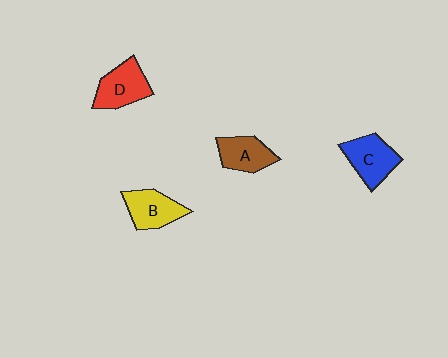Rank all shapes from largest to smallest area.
From largest to smallest: C (blue), D (red), B (yellow), A (brown).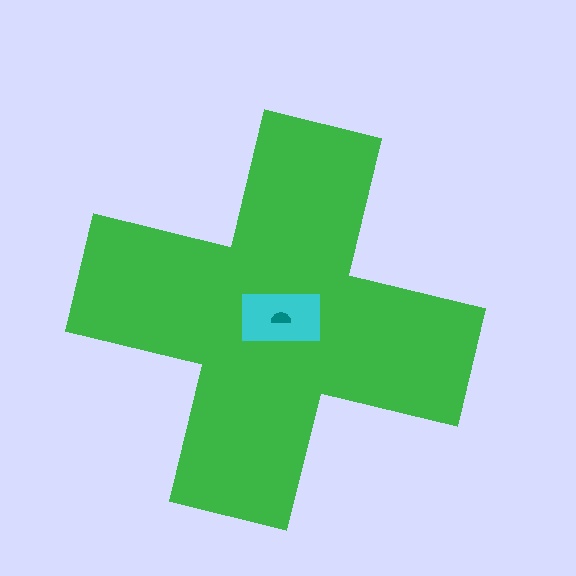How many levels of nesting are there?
3.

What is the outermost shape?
The green cross.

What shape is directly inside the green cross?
The cyan rectangle.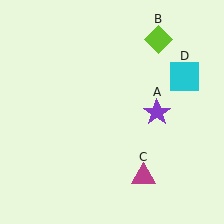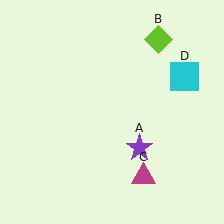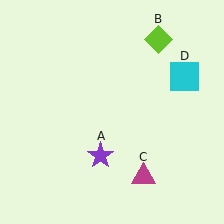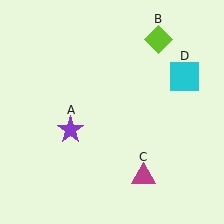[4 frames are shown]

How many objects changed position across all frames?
1 object changed position: purple star (object A).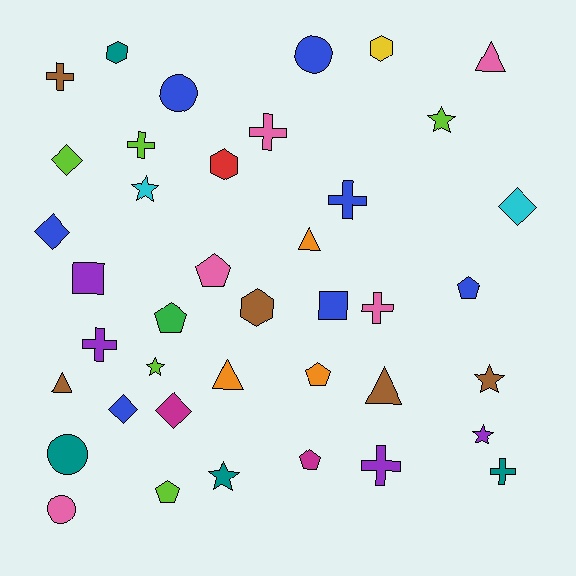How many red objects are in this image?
There is 1 red object.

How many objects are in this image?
There are 40 objects.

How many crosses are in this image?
There are 8 crosses.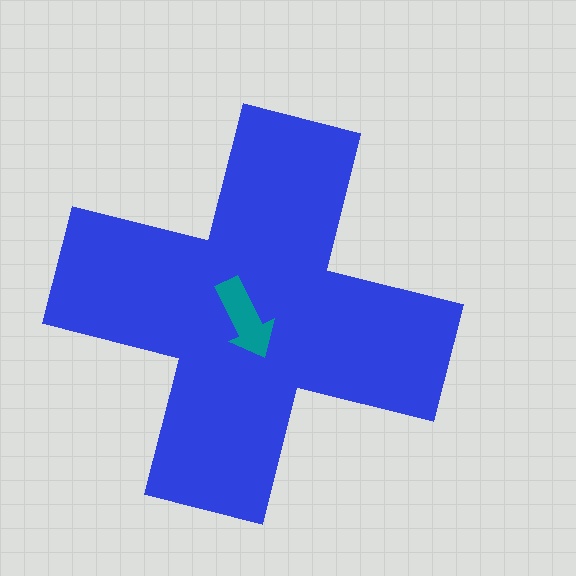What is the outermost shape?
The blue cross.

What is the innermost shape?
The teal arrow.